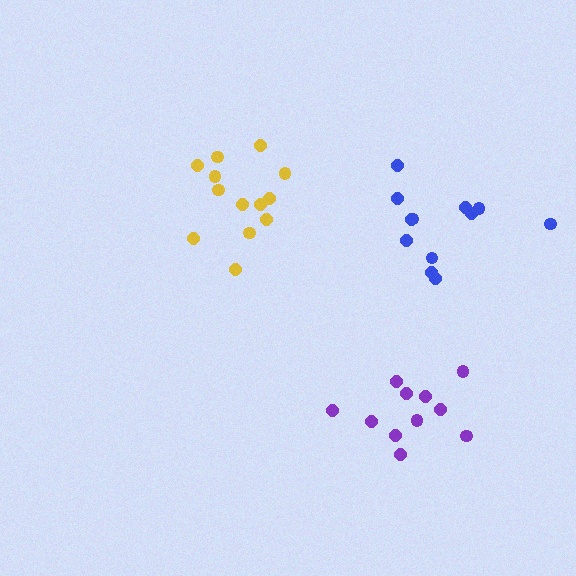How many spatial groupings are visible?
There are 3 spatial groupings.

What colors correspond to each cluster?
The clusters are colored: yellow, purple, blue.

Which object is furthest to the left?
The yellow cluster is leftmost.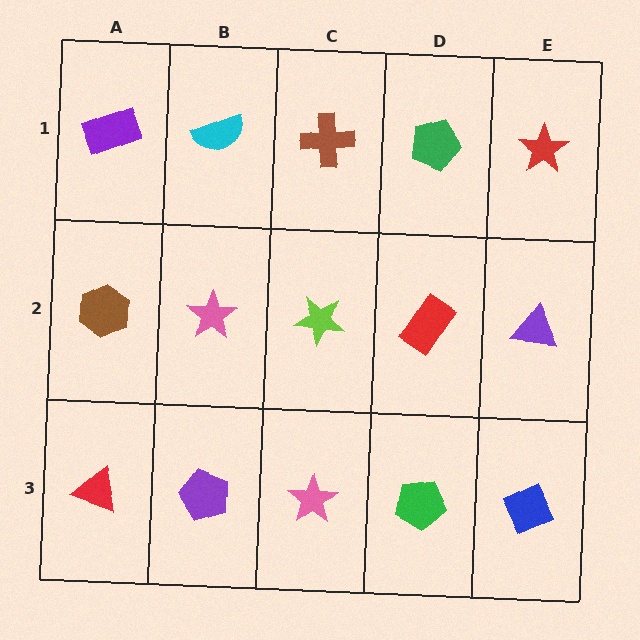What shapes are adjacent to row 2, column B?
A cyan semicircle (row 1, column B), a purple pentagon (row 3, column B), a brown hexagon (row 2, column A), a lime star (row 2, column C).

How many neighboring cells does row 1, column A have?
2.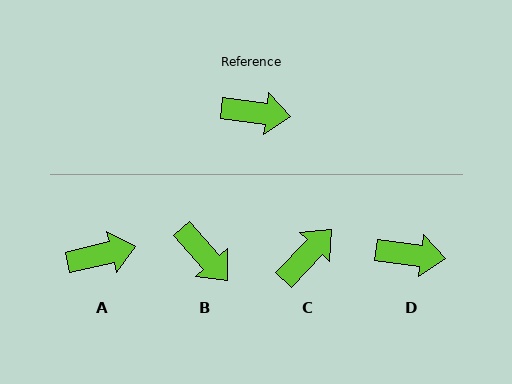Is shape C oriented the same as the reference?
No, it is off by about 54 degrees.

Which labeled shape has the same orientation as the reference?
D.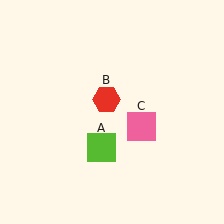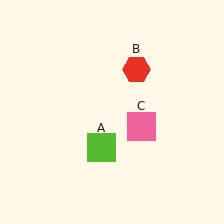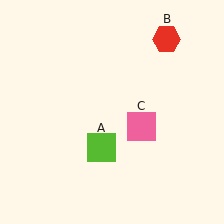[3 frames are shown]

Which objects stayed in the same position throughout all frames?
Lime square (object A) and pink square (object C) remained stationary.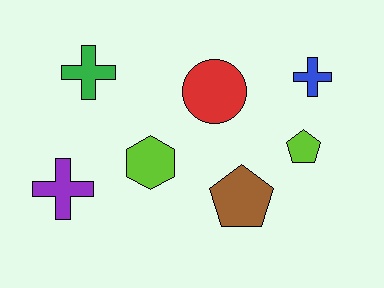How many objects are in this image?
There are 7 objects.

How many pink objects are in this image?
There are no pink objects.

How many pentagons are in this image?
There are 2 pentagons.